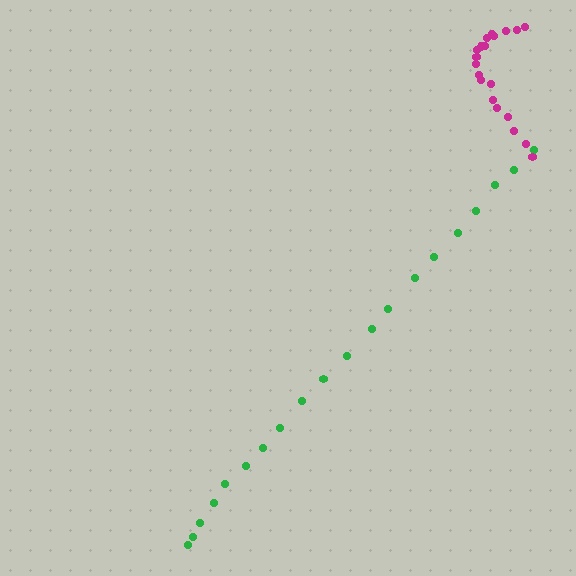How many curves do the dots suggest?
There are 2 distinct paths.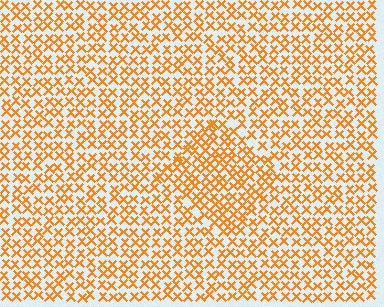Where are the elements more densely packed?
The elements are more densely packed inside the diamond boundary.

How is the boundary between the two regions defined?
The boundary is defined by a change in element density (approximately 1.4x ratio). All elements are the same color, size, and shape.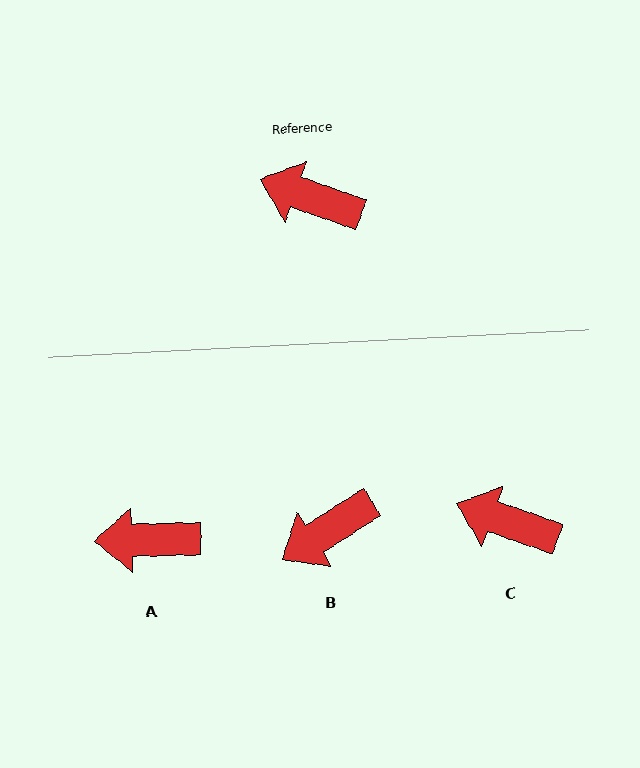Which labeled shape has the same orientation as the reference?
C.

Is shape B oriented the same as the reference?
No, it is off by about 52 degrees.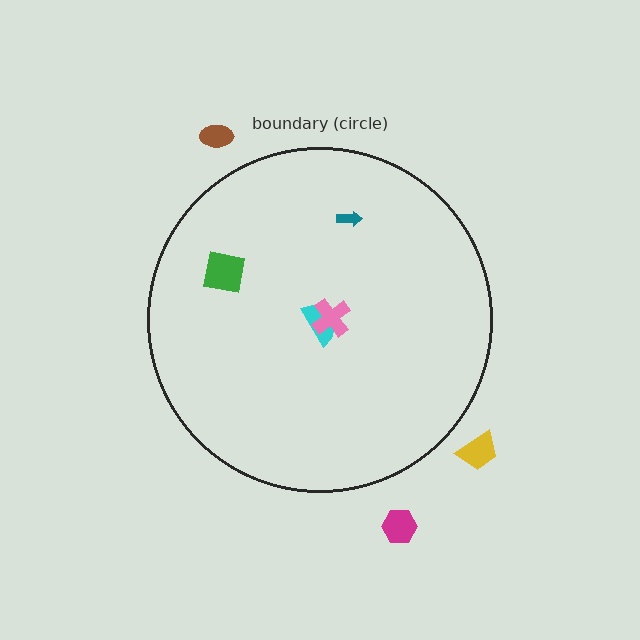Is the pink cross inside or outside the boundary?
Inside.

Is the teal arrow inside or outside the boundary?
Inside.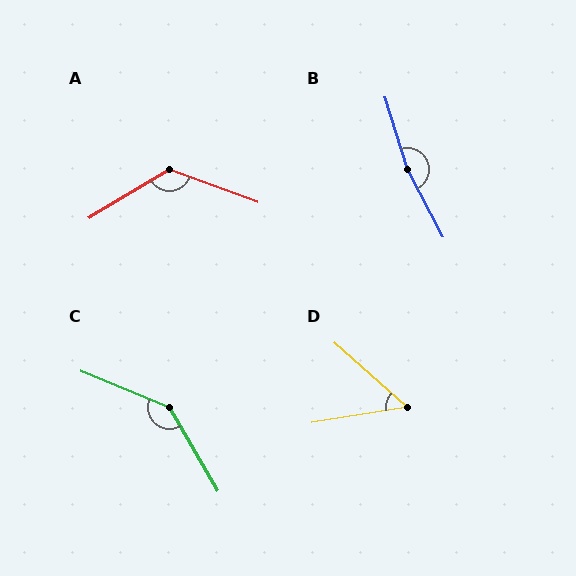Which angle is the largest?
B, at approximately 170 degrees.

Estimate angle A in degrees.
Approximately 129 degrees.